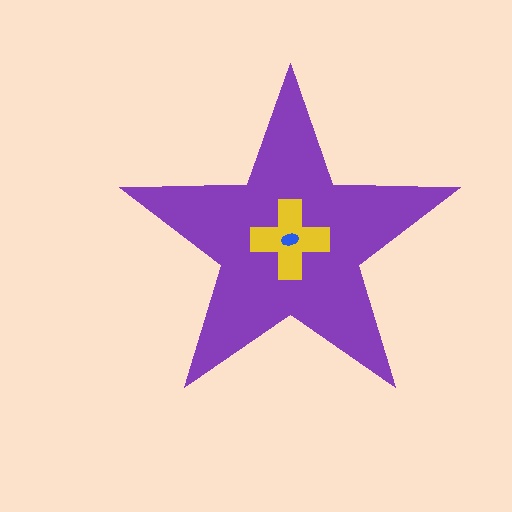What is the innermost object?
The blue ellipse.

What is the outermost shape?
The purple star.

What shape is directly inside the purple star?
The yellow cross.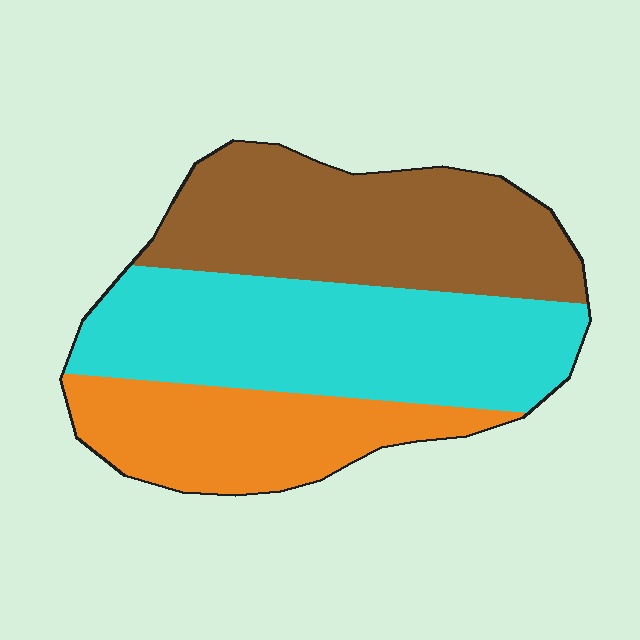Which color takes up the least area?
Orange, at roughly 25%.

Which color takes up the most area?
Cyan, at roughly 40%.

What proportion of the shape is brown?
Brown covers about 35% of the shape.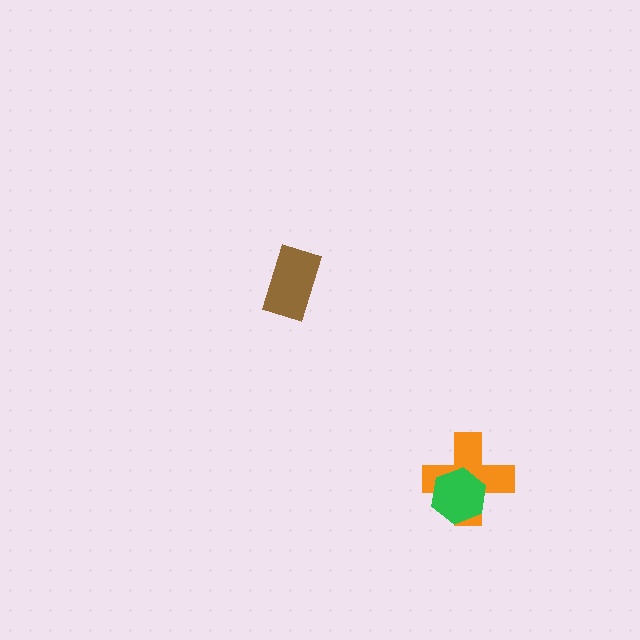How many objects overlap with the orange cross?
1 object overlaps with the orange cross.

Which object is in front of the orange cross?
The green hexagon is in front of the orange cross.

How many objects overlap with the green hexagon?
1 object overlaps with the green hexagon.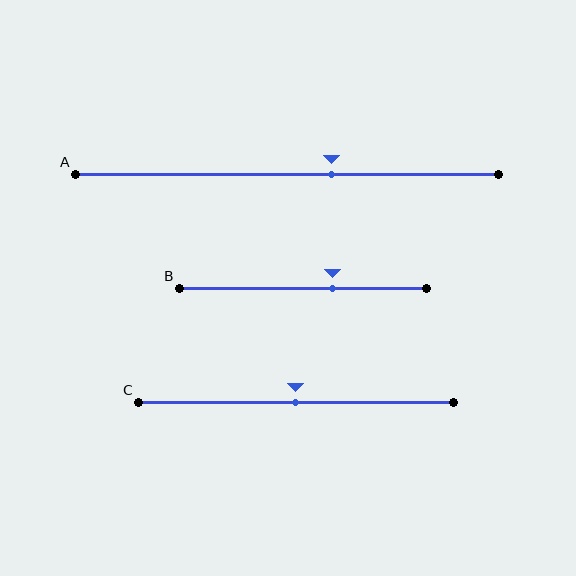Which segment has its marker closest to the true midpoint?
Segment C has its marker closest to the true midpoint.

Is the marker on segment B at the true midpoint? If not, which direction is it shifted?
No, the marker on segment B is shifted to the right by about 12% of the segment length.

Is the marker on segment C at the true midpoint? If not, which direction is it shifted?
Yes, the marker on segment C is at the true midpoint.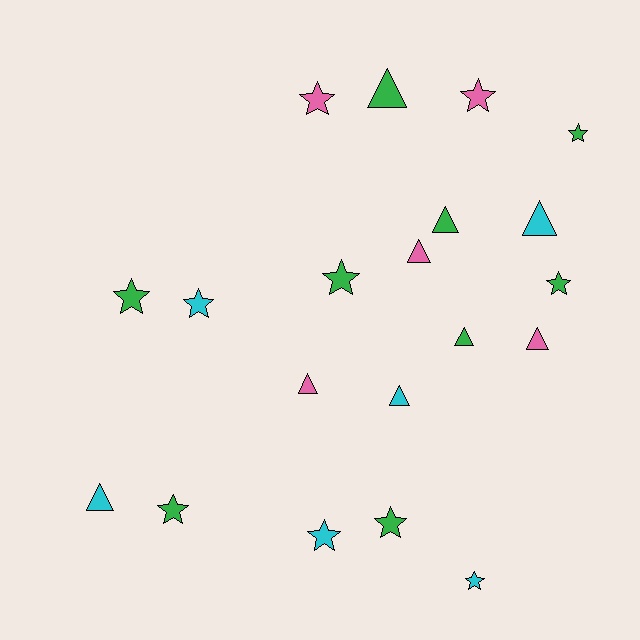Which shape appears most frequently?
Star, with 11 objects.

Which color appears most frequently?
Green, with 9 objects.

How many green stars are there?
There are 6 green stars.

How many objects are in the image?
There are 20 objects.